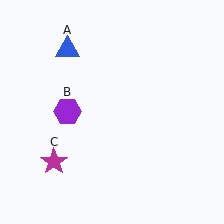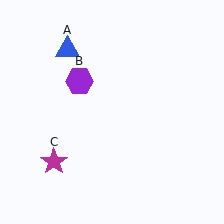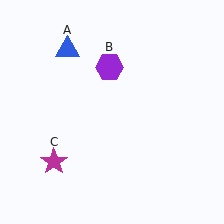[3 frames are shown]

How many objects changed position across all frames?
1 object changed position: purple hexagon (object B).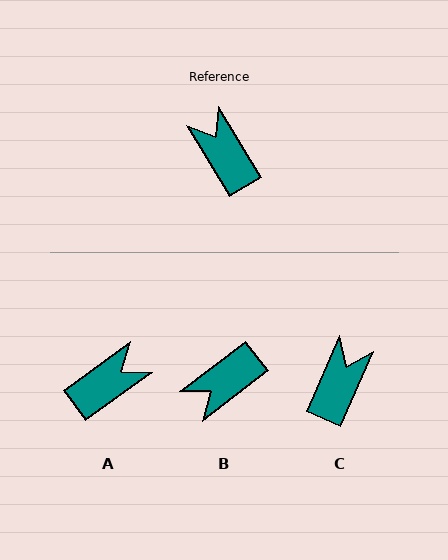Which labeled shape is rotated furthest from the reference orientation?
B, about 97 degrees away.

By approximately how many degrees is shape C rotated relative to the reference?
Approximately 55 degrees clockwise.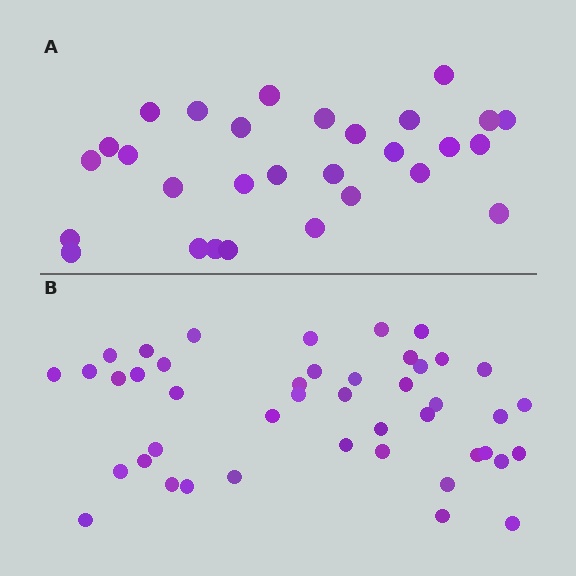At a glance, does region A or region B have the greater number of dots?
Region B (the bottom region) has more dots.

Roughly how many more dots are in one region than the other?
Region B has approximately 15 more dots than region A.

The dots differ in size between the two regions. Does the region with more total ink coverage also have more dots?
No. Region A has more total ink coverage because its dots are larger, but region B actually contains more individual dots. Total area can be misleading — the number of items is what matters here.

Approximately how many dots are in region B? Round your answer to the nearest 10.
About 40 dots. (The exact count is 44, which rounds to 40.)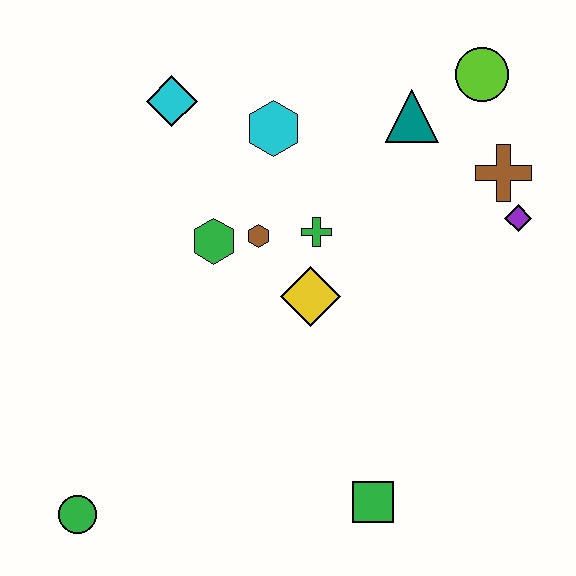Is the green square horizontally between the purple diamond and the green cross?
Yes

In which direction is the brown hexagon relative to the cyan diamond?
The brown hexagon is below the cyan diamond.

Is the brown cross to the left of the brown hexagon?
No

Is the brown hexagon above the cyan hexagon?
No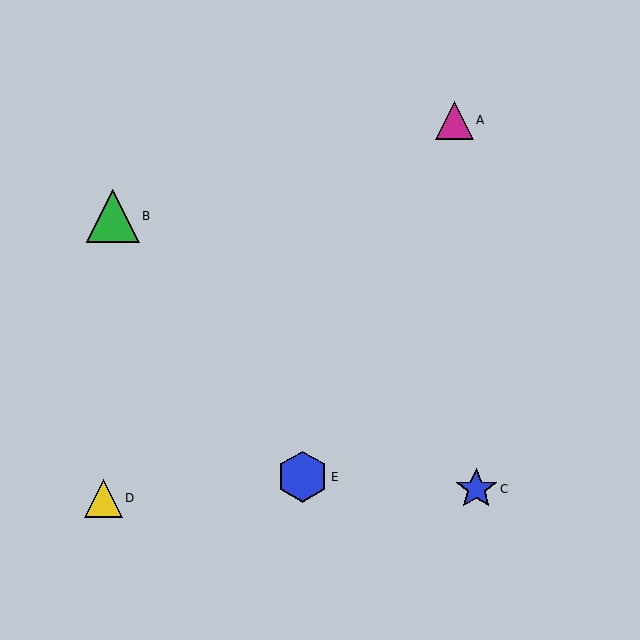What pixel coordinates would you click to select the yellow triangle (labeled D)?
Click at (103, 498) to select the yellow triangle D.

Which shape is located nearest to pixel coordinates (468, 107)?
The magenta triangle (labeled A) at (454, 120) is nearest to that location.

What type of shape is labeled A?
Shape A is a magenta triangle.